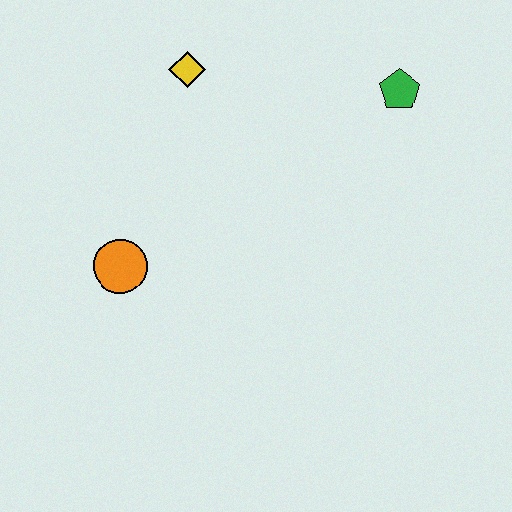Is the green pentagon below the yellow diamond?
Yes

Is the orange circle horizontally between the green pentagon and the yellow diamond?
No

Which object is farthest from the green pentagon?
The orange circle is farthest from the green pentagon.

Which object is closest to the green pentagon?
The yellow diamond is closest to the green pentagon.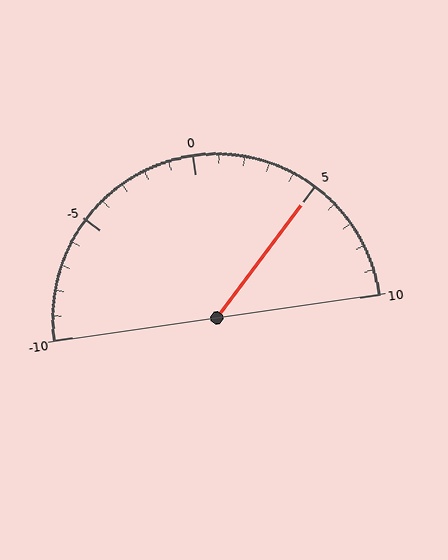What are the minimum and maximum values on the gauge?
The gauge ranges from -10 to 10.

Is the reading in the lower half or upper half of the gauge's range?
The reading is in the upper half of the range (-10 to 10).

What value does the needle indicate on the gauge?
The needle indicates approximately 5.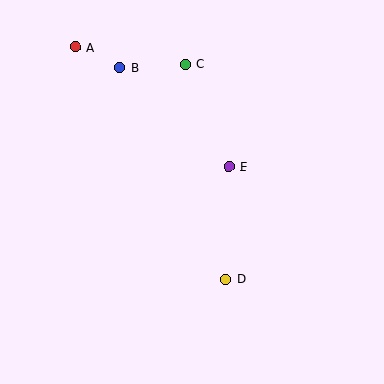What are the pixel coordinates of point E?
Point E is at (229, 167).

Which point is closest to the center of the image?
Point E at (229, 167) is closest to the center.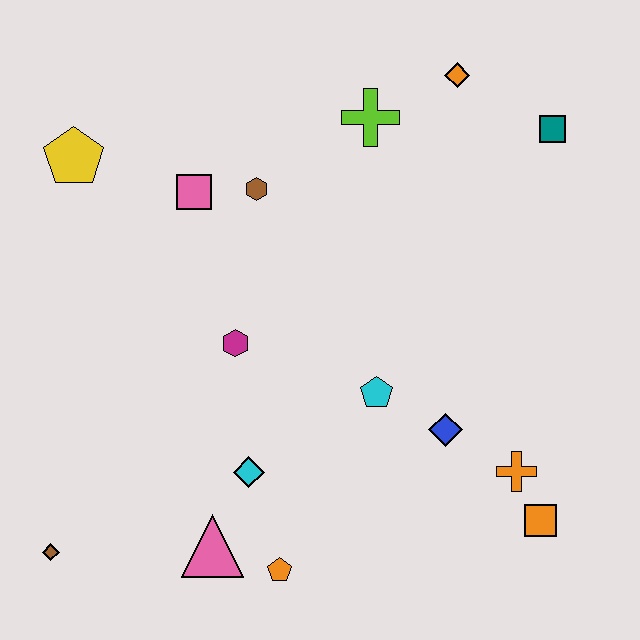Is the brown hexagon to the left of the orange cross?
Yes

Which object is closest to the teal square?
The orange diamond is closest to the teal square.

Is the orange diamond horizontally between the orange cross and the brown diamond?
Yes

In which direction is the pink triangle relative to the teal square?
The pink triangle is below the teal square.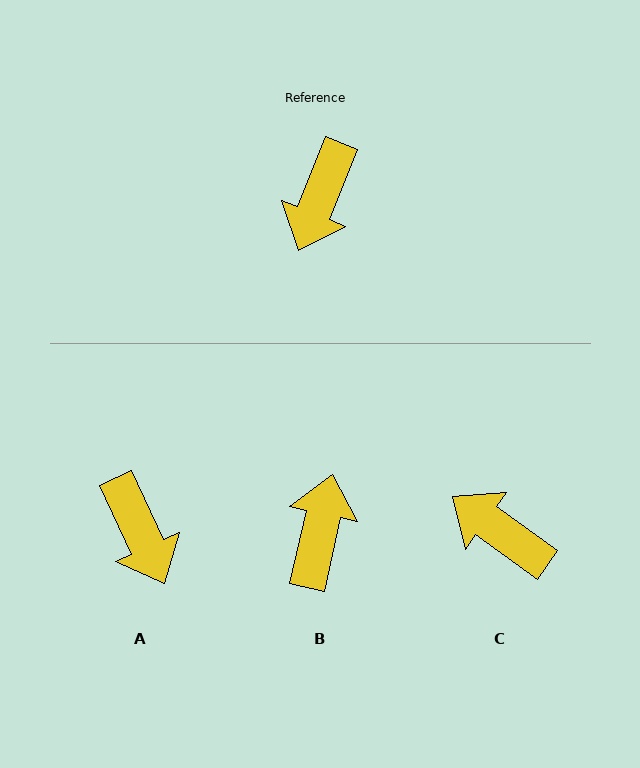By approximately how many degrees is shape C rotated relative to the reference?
Approximately 104 degrees clockwise.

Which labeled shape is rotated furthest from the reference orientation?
B, about 171 degrees away.